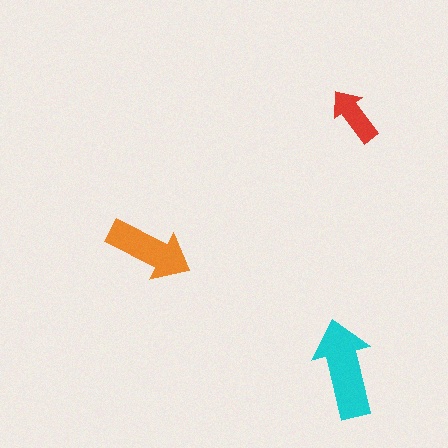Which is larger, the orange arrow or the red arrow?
The orange one.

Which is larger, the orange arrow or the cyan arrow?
The cyan one.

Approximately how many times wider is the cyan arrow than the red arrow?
About 1.5 times wider.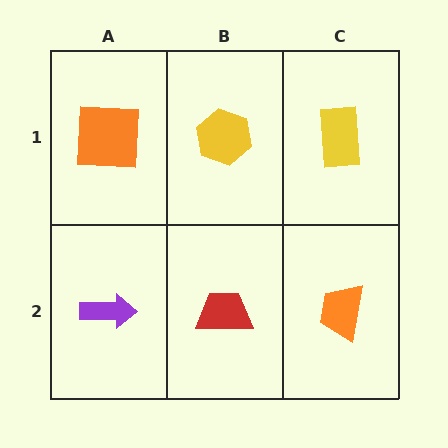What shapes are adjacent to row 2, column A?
An orange square (row 1, column A), a red trapezoid (row 2, column B).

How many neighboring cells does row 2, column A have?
2.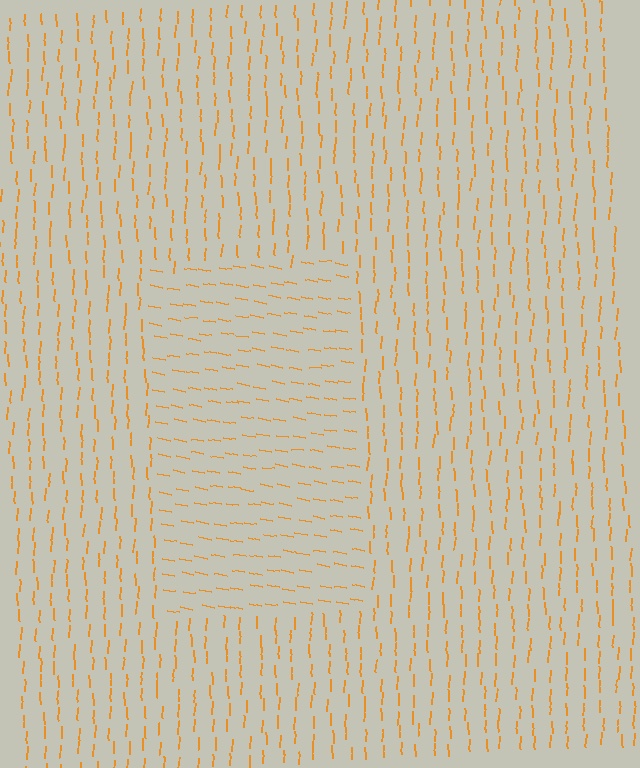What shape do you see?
I see a rectangle.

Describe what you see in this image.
The image is filled with small orange line segments. A rectangle region in the image has lines oriented differently from the surrounding lines, creating a visible texture boundary.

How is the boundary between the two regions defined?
The boundary is defined purely by a change in line orientation (approximately 82 degrees difference). All lines are the same color and thickness.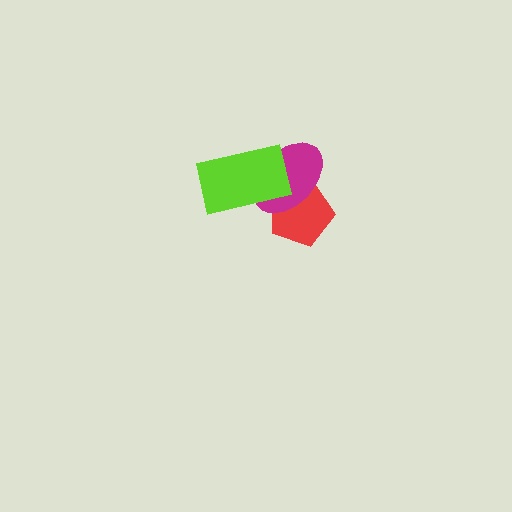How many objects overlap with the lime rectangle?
2 objects overlap with the lime rectangle.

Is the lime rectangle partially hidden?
No, no other shape covers it.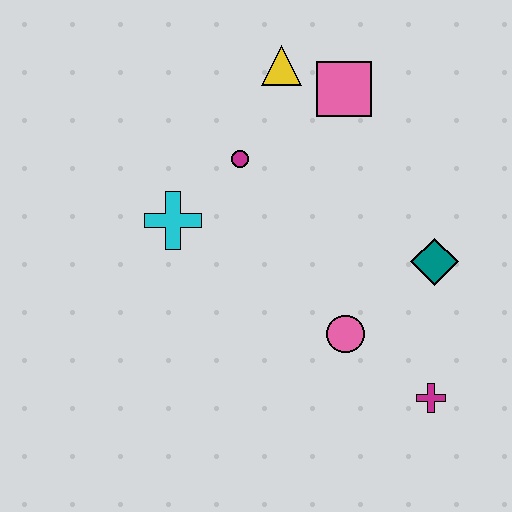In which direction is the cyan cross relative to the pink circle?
The cyan cross is to the left of the pink circle.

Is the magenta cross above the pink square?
No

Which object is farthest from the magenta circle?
The magenta cross is farthest from the magenta circle.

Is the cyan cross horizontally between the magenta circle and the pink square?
No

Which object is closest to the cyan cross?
The magenta circle is closest to the cyan cross.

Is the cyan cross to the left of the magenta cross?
Yes